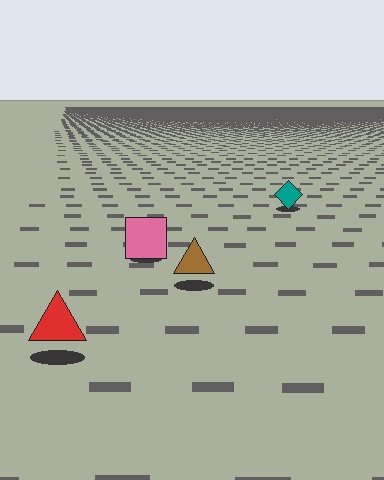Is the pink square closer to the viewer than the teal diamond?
Yes. The pink square is closer — you can tell from the texture gradient: the ground texture is coarser near it.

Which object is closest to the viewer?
The red triangle is closest. The texture marks near it are larger and more spread out.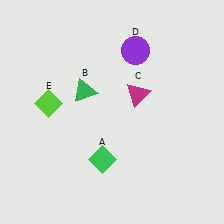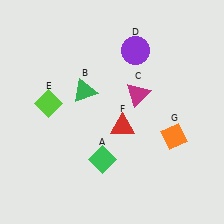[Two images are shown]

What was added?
A red triangle (F), an orange diamond (G) were added in Image 2.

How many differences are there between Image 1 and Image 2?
There are 2 differences between the two images.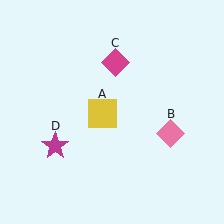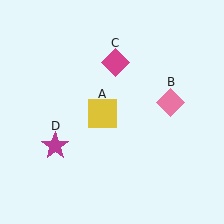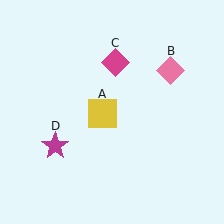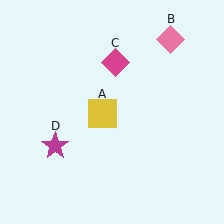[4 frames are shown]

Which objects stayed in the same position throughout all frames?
Yellow square (object A) and magenta diamond (object C) and magenta star (object D) remained stationary.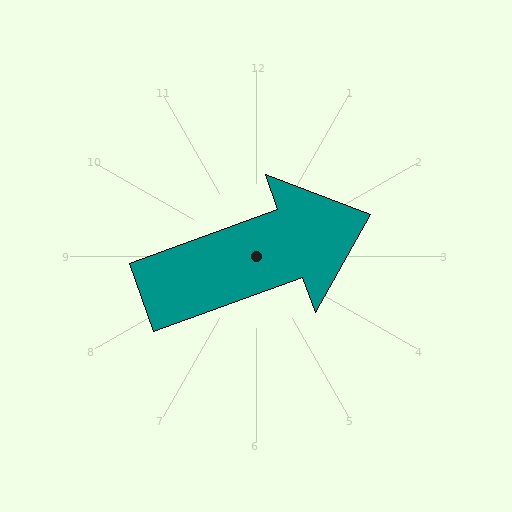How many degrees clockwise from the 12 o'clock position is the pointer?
Approximately 70 degrees.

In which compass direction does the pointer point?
East.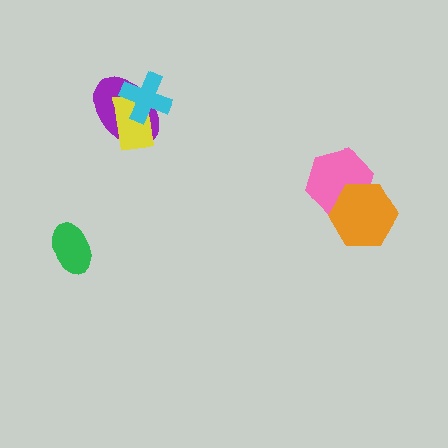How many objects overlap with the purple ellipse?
2 objects overlap with the purple ellipse.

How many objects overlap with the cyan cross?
2 objects overlap with the cyan cross.